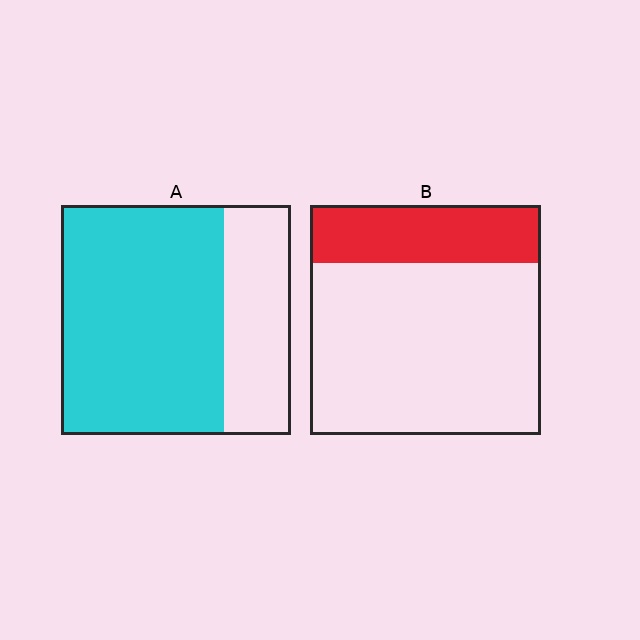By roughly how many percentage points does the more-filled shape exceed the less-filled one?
By roughly 45 percentage points (A over B).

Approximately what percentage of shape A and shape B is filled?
A is approximately 70% and B is approximately 25%.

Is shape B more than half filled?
No.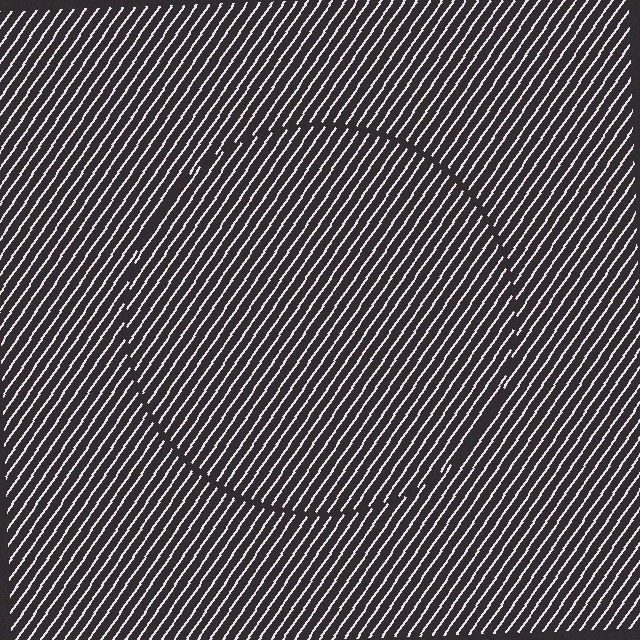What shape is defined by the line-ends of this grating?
An illusory circle. The interior of the shape contains the same grating, shifted by half a period — the contour is defined by the phase discontinuity where line-ends from the inner and outer gratings abut.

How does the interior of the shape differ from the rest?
The interior of the shape contains the same grating, shifted by half a period — the contour is defined by the phase discontinuity where line-ends from the inner and outer gratings abut.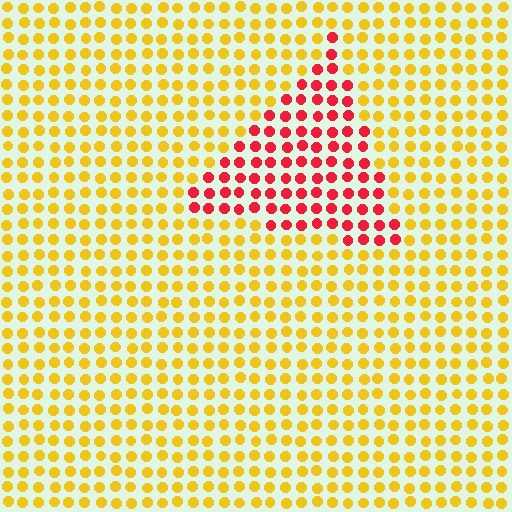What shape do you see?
I see a triangle.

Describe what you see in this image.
The image is filled with small yellow elements in a uniform arrangement. A triangle-shaped region is visible where the elements are tinted to a slightly different hue, forming a subtle color boundary.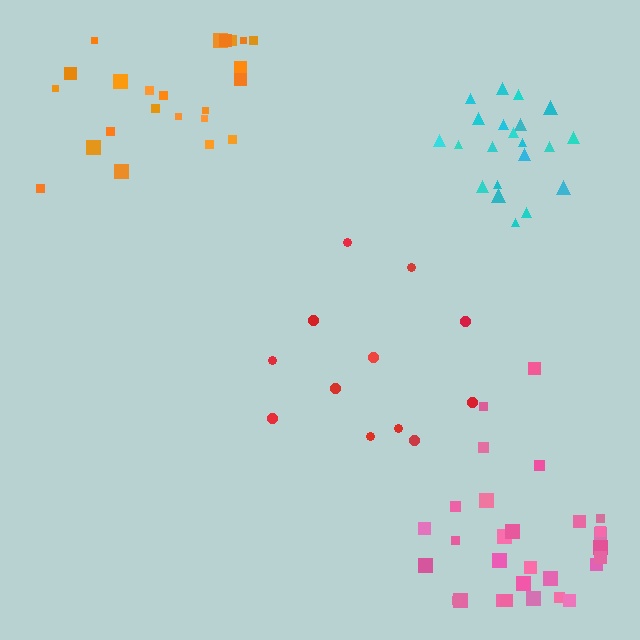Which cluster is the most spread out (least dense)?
Red.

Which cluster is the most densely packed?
Cyan.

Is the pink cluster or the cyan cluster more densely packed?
Cyan.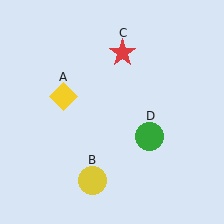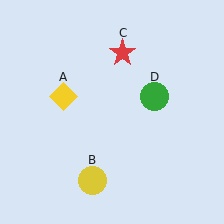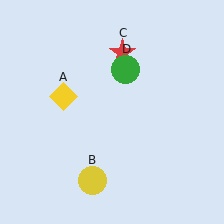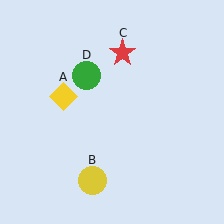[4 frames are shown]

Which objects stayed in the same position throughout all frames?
Yellow diamond (object A) and yellow circle (object B) and red star (object C) remained stationary.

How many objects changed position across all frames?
1 object changed position: green circle (object D).